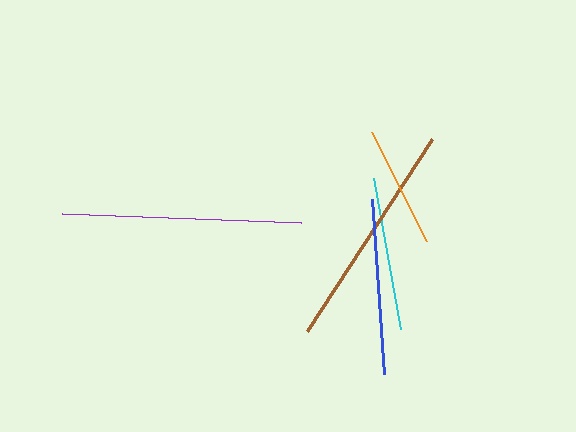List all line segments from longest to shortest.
From longest to shortest: purple, brown, blue, cyan, orange.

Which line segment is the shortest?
The orange line is the shortest at approximately 122 pixels.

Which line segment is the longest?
The purple line is the longest at approximately 239 pixels.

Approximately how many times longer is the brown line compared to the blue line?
The brown line is approximately 1.3 times the length of the blue line.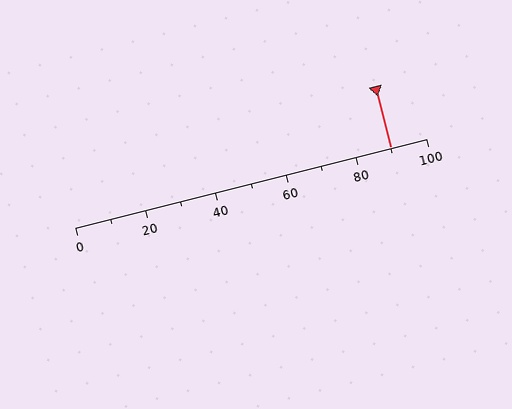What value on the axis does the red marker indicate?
The marker indicates approximately 90.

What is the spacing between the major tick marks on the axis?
The major ticks are spaced 20 apart.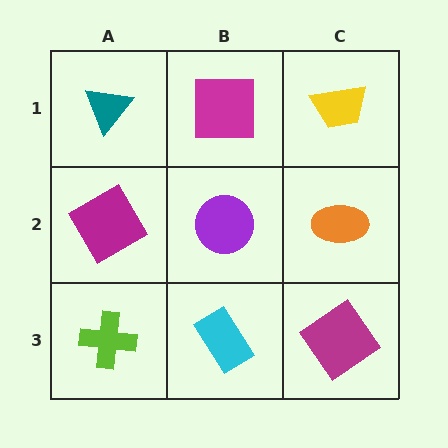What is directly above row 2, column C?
A yellow trapezoid.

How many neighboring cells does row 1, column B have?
3.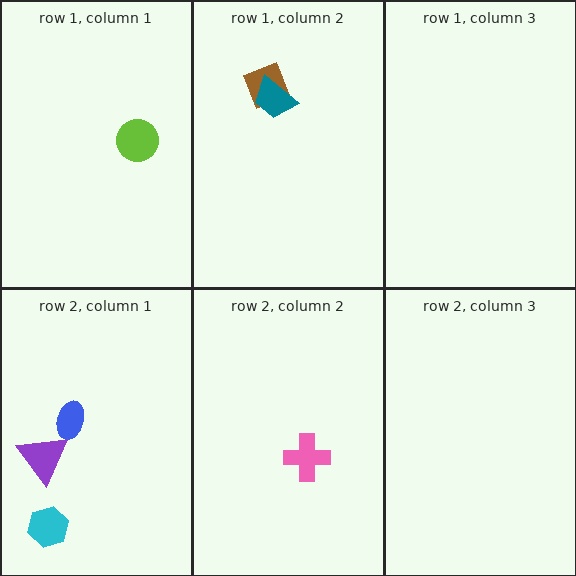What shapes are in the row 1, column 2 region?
The brown diamond, the teal trapezoid.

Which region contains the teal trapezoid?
The row 1, column 2 region.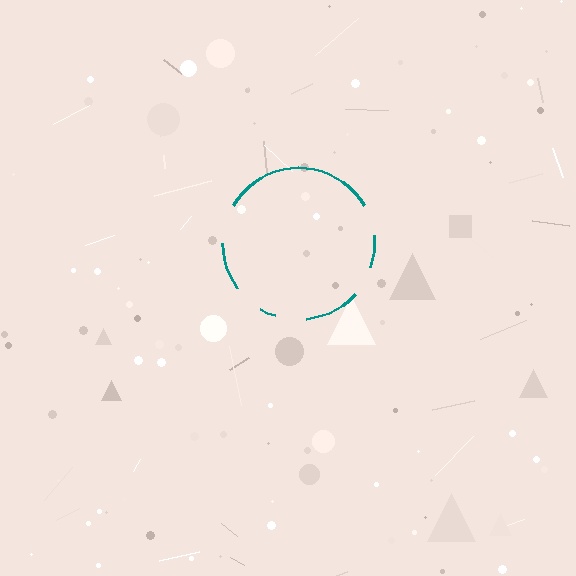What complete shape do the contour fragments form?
The contour fragments form a circle.